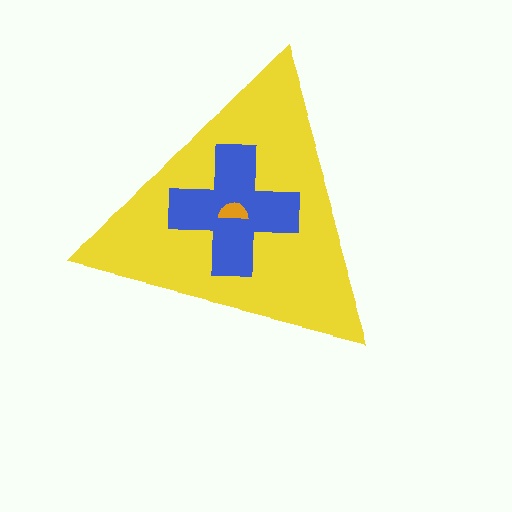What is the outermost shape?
The yellow triangle.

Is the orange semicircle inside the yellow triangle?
Yes.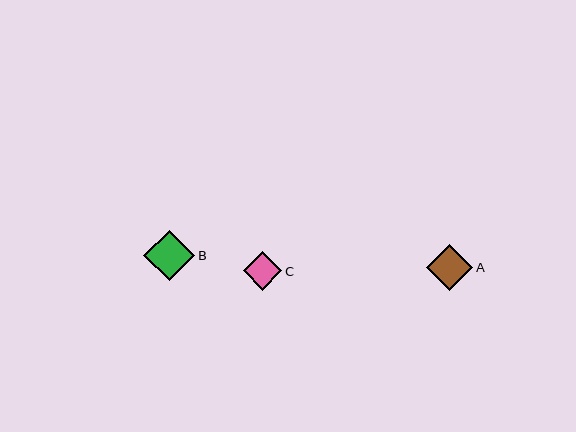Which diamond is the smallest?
Diamond C is the smallest with a size of approximately 39 pixels.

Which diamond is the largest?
Diamond B is the largest with a size of approximately 51 pixels.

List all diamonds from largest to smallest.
From largest to smallest: B, A, C.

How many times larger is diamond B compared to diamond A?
Diamond B is approximately 1.1 times the size of diamond A.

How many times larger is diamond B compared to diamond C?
Diamond B is approximately 1.3 times the size of diamond C.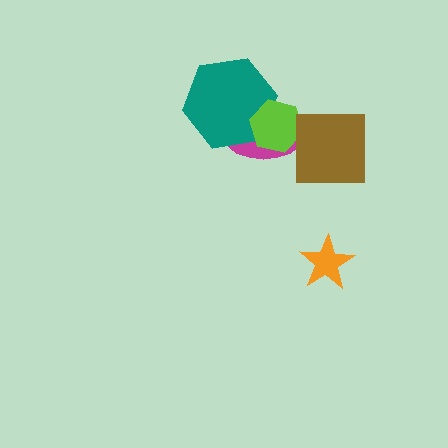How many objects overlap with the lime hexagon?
2 objects overlap with the lime hexagon.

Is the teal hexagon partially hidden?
Yes, it is partially covered by another shape.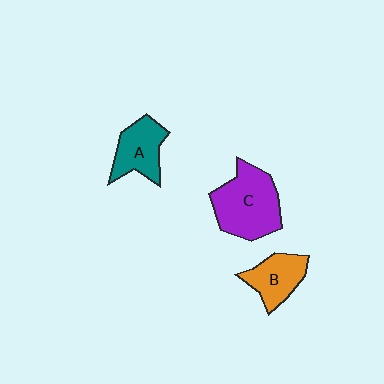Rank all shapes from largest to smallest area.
From largest to smallest: C (purple), A (teal), B (orange).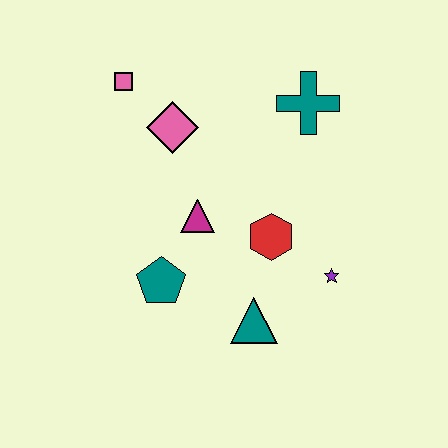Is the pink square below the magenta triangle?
No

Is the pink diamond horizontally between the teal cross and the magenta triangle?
No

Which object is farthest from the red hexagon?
The pink square is farthest from the red hexagon.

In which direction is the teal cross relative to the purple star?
The teal cross is above the purple star.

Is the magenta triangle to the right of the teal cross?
No